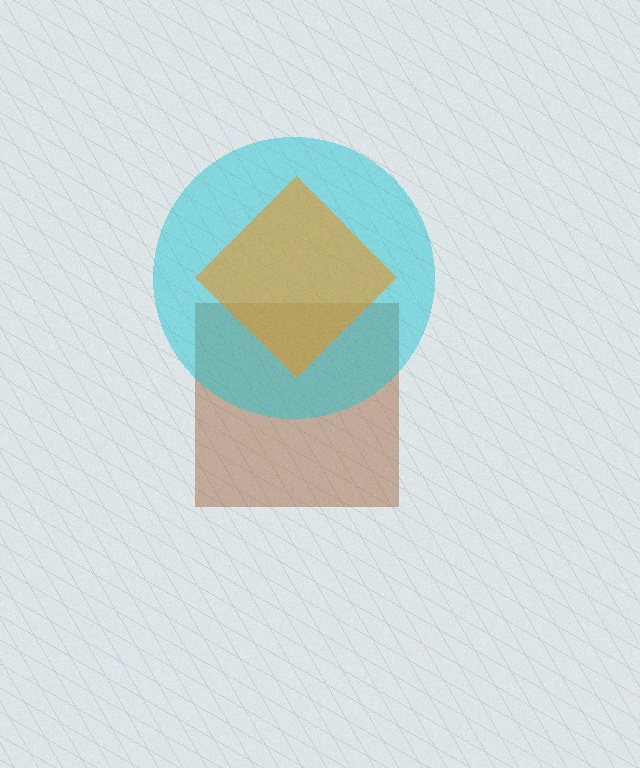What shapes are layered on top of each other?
The layered shapes are: a brown square, a cyan circle, an orange diamond.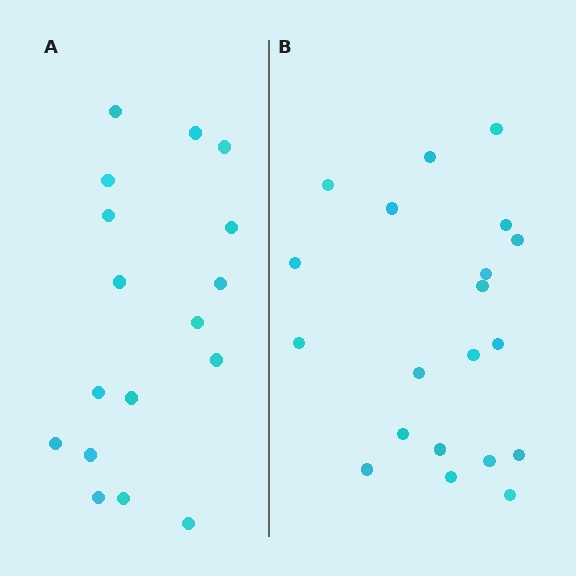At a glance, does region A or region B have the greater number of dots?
Region B (the right region) has more dots.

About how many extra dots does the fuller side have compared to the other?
Region B has just a few more — roughly 2 or 3 more dots than region A.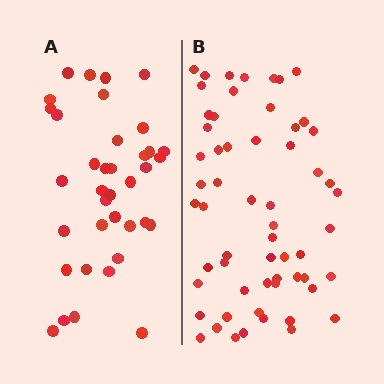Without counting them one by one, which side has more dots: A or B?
Region B (the right region) has more dots.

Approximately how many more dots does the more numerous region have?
Region B has approximately 20 more dots than region A.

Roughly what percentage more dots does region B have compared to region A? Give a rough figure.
About 60% more.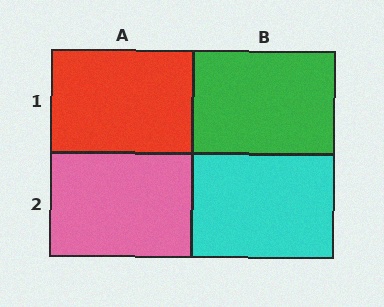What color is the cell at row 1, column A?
Red.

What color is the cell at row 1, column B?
Green.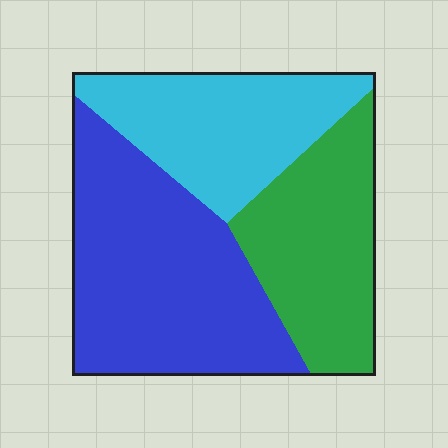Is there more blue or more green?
Blue.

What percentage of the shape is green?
Green covers roughly 30% of the shape.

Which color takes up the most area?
Blue, at roughly 45%.